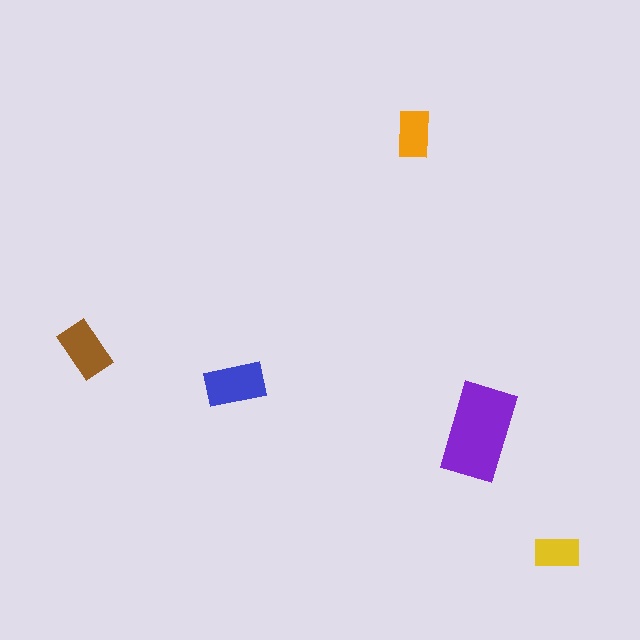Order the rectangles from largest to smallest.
the purple one, the blue one, the brown one, the orange one, the yellow one.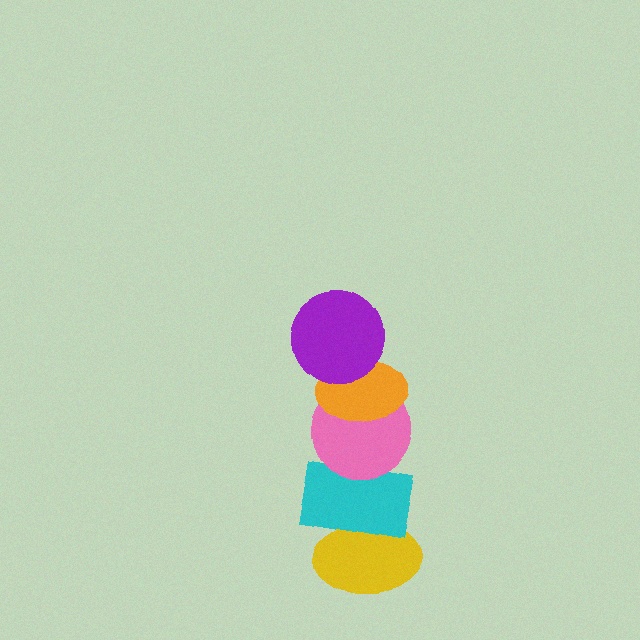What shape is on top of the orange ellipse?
The purple circle is on top of the orange ellipse.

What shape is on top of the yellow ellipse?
The cyan rectangle is on top of the yellow ellipse.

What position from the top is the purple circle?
The purple circle is 1st from the top.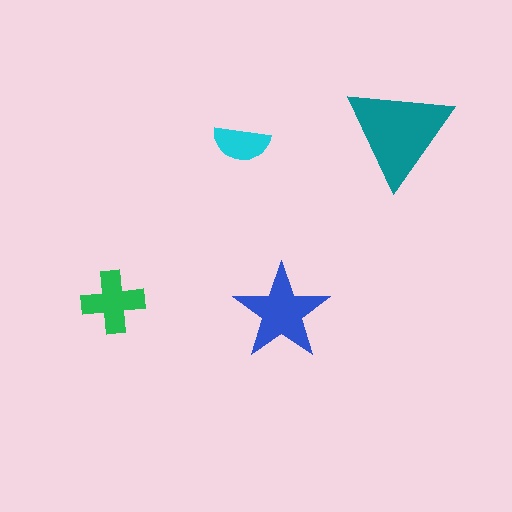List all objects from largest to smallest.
The teal triangle, the blue star, the green cross, the cyan semicircle.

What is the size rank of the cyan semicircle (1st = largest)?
4th.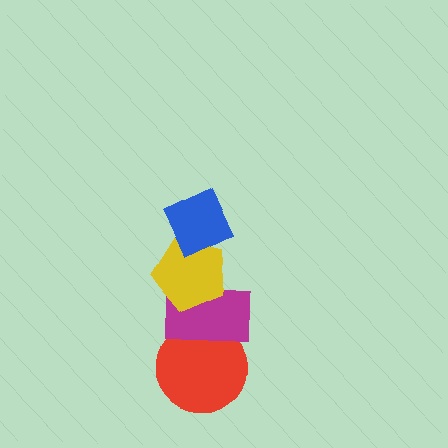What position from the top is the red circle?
The red circle is 4th from the top.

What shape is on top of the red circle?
The magenta rectangle is on top of the red circle.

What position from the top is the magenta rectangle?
The magenta rectangle is 3rd from the top.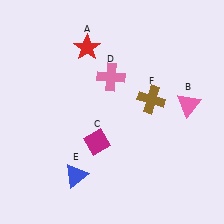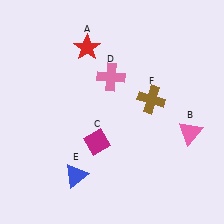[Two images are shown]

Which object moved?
The pink triangle (B) moved down.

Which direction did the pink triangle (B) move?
The pink triangle (B) moved down.